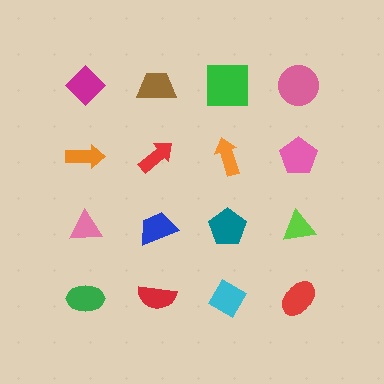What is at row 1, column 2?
A brown trapezoid.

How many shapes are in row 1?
4 shapes.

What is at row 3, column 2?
A blue trapezoid.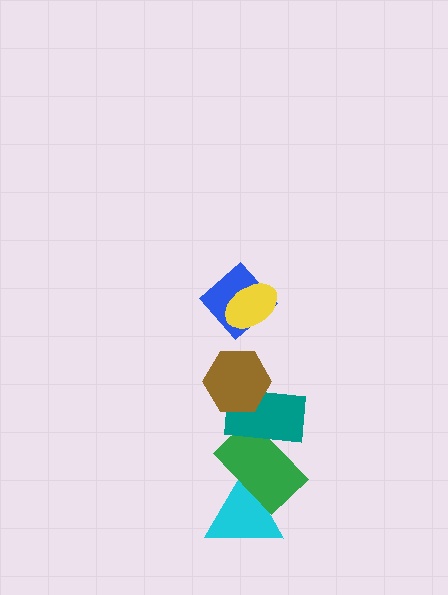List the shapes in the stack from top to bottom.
From top to bottom: the yellow ellipse, the blue diamond, the brown hexagon, the teal rectangle, the green rectangle, the cyan triangle.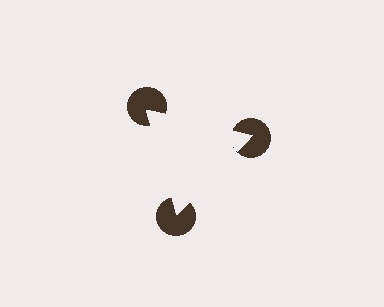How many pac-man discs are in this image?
There are 3 — one at each vertex of the illusory triangle.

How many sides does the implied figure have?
3 sides.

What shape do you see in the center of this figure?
An illusory triangle — its edges are inferred from the aligned wedge cuts in the pac-man discs, not physically drawn.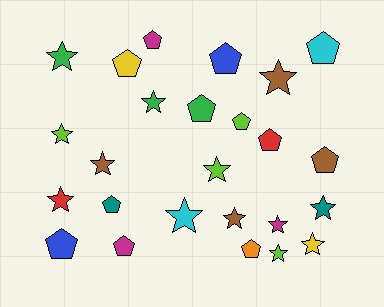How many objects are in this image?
There are 25 objects.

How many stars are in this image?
There are 13 stars.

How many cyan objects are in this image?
There are 2 cyan objects.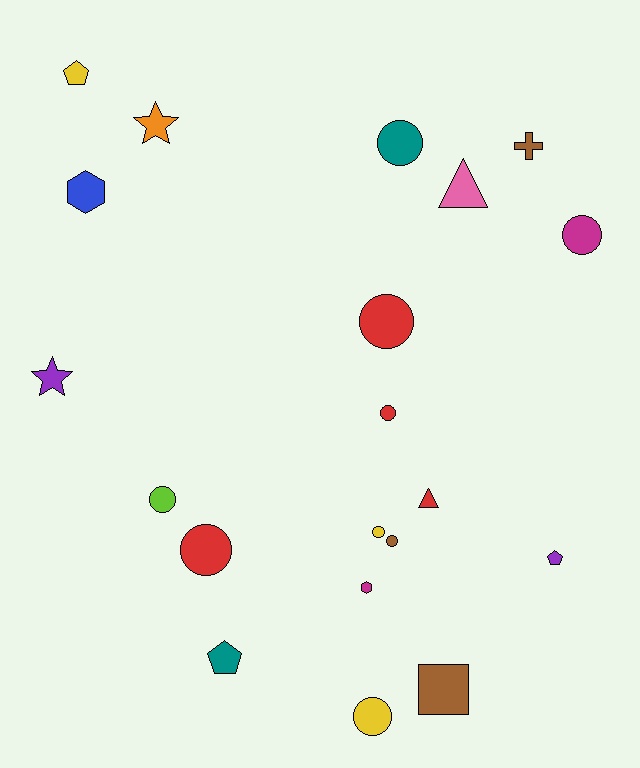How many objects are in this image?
There are 20 objects.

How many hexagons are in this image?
There are 2 hexagons.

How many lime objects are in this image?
There is 1 lime object.